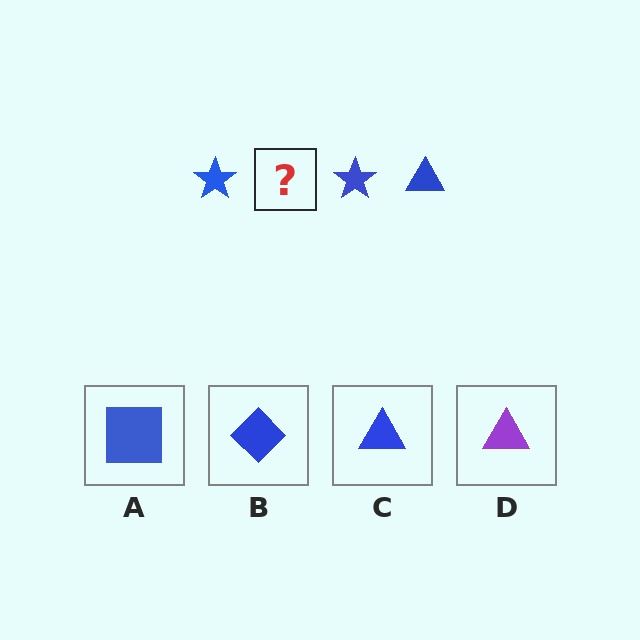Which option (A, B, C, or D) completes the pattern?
C.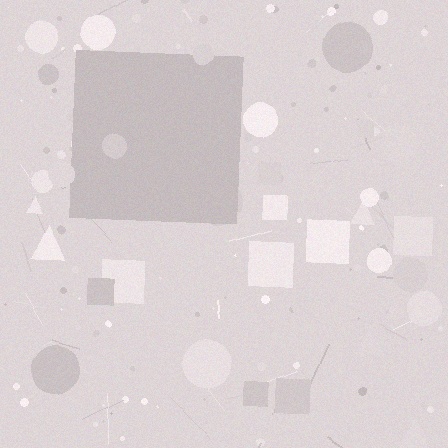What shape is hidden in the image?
A square is hidden in the image.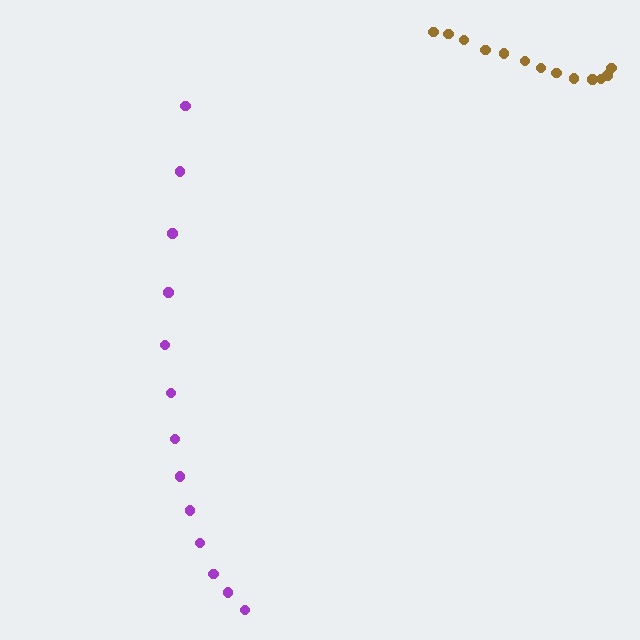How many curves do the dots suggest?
There are 2 distinct paths.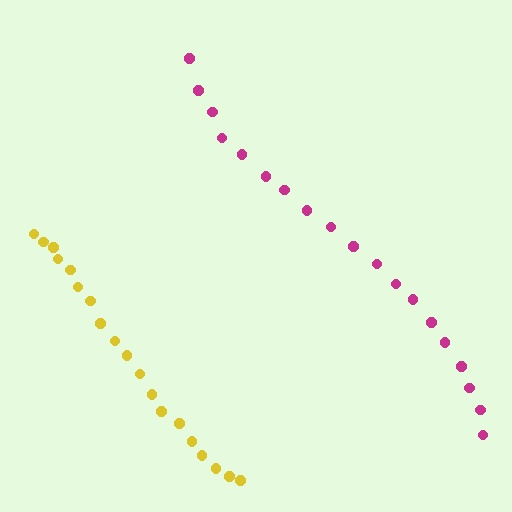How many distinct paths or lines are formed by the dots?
There are 2 distinct paths.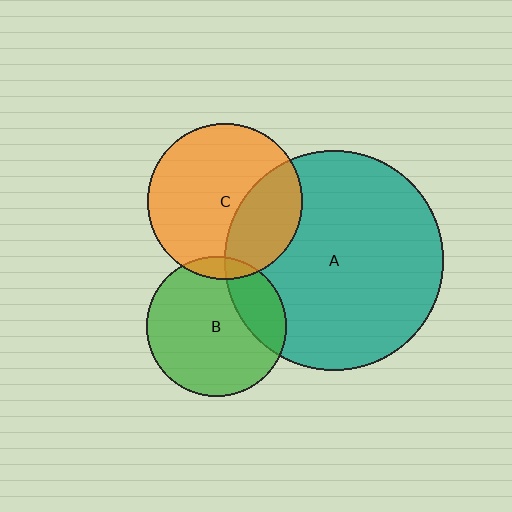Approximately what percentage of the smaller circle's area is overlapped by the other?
Approximately 10%.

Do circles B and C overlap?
Yes.